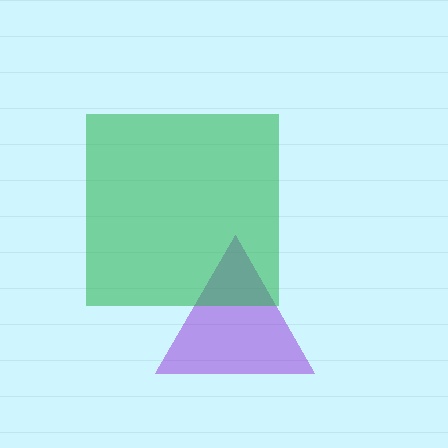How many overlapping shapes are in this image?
There are 2 overlapping shapes in the image.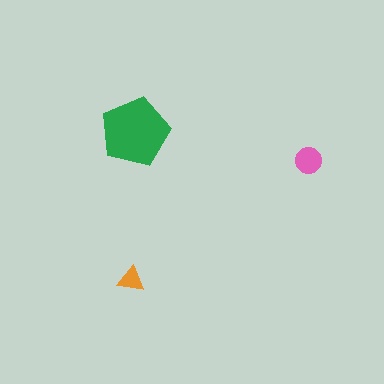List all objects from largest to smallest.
The green pentagon, the pink circle, the orange triangle.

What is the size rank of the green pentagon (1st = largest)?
1st.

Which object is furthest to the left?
The orange triangle is leftmost.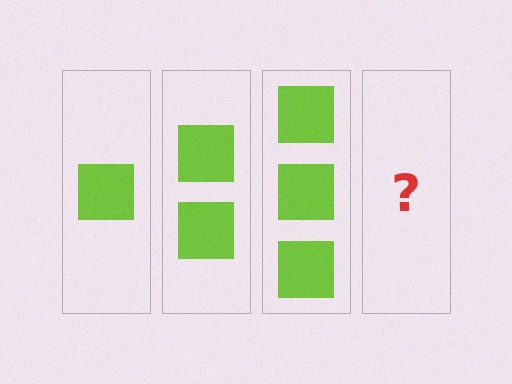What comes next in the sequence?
The next element should be 4 squares.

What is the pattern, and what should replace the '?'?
The pattern is that each step adds one more square. The '?' should be 4 squares.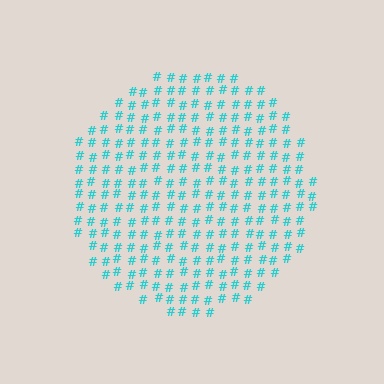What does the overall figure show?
The overall figure shows a circle.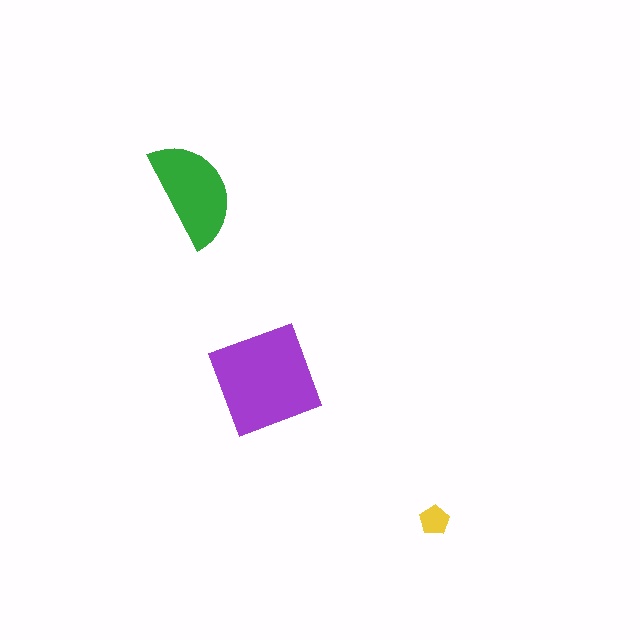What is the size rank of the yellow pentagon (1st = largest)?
3rd.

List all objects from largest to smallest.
The purple square, the green semicircle, the yellow pentagon.